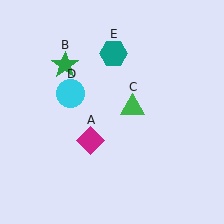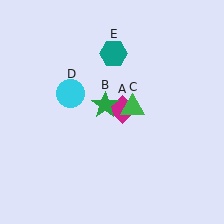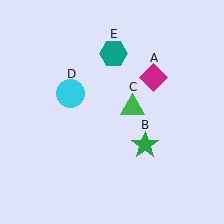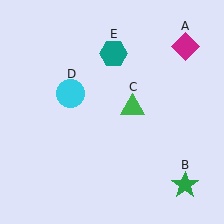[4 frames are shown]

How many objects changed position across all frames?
2 objects changed position: magenta diamond (object A), green star (object B).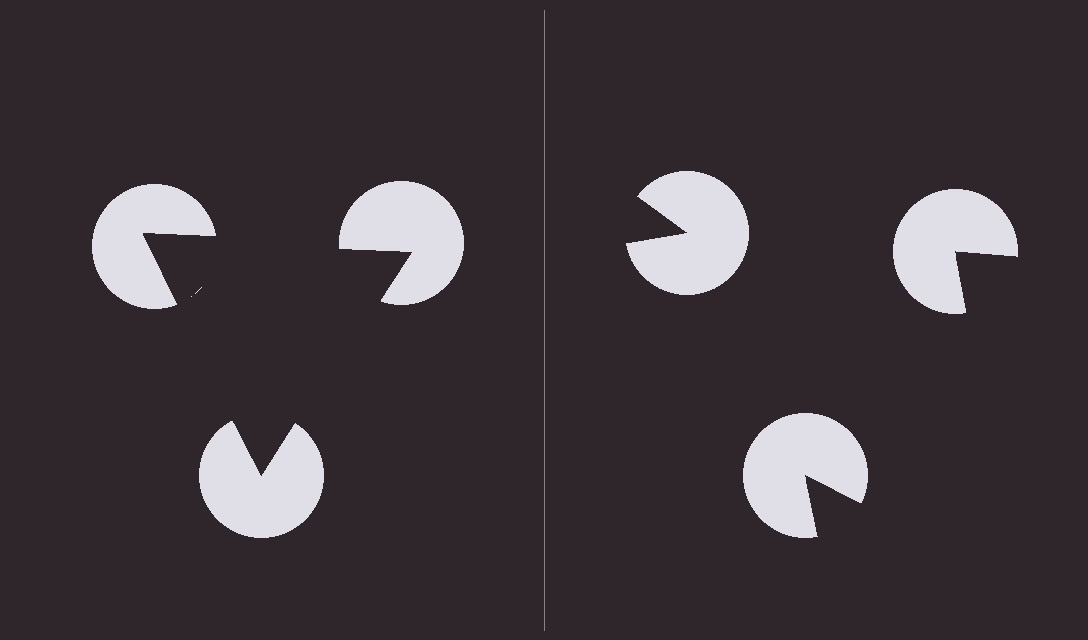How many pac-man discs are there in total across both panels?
6 — 3 on each side.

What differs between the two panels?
The pac-man discs are positioned identically on both sides; only the wedge orientations differ. On the left they align to a triangle; on the right they are misaligned.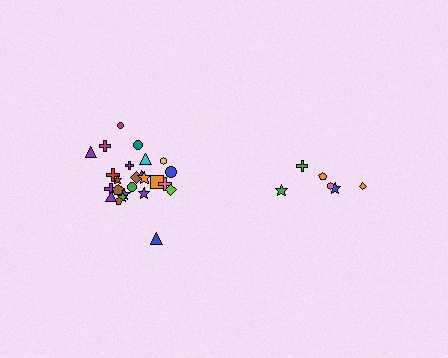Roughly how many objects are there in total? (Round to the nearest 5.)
Roughly 30 objects in total.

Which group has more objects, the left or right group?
The left group.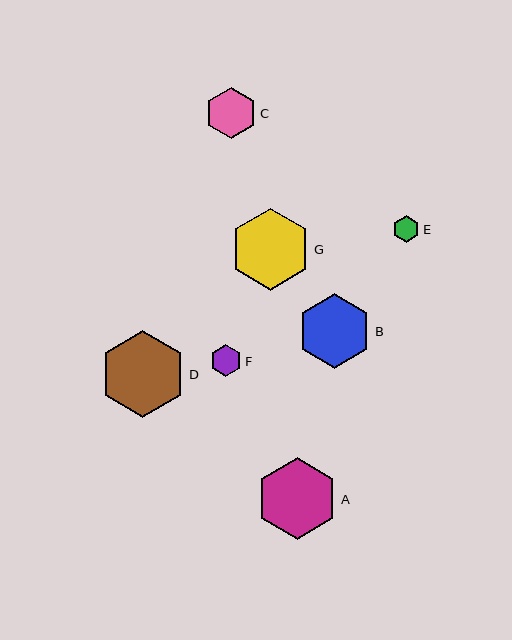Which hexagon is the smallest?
Hexagon E is the smallest with a size of approximately 27 pixels.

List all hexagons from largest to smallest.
From largest to smallest: D, G, A, B, C, F, E.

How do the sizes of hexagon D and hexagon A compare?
Hexagon D and hexagon A are approximately the same size.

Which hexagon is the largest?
Hexagon D is the largest with a size of approximately 87 pixels.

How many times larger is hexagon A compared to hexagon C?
Hexagon A is approximately 1.6 times the size of hexagon C.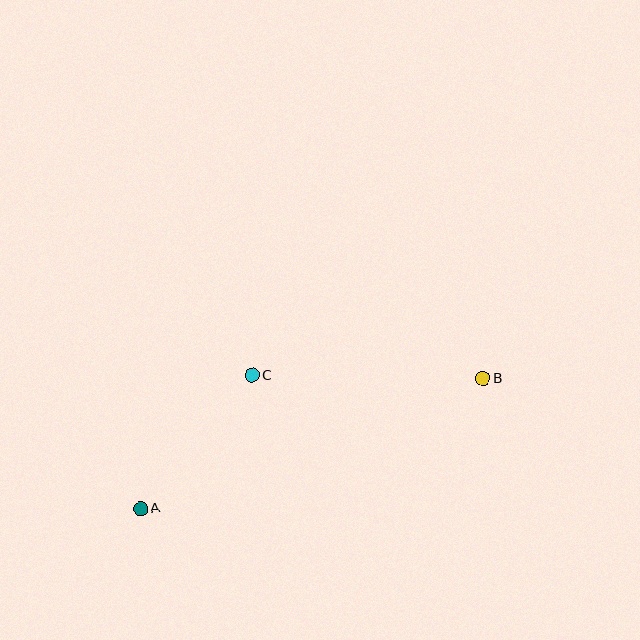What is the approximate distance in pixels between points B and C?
The distance between B and C is approximately 231 pixels.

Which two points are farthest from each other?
Points A and B are farthest from each other.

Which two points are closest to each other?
Points A and C are closest to each other.